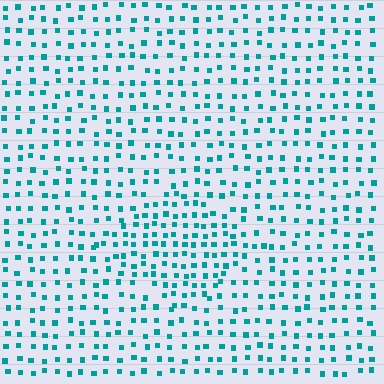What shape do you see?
I see a diamond.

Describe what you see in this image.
The image contains small teal elements arranged at two different densities. A diamond-shaped region is visible where the elements are more densely packed than the surrounding area.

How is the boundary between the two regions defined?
The boundary is defined by a change in element density (approximately 1.6x ratio). All elements are the same color, size, and shape.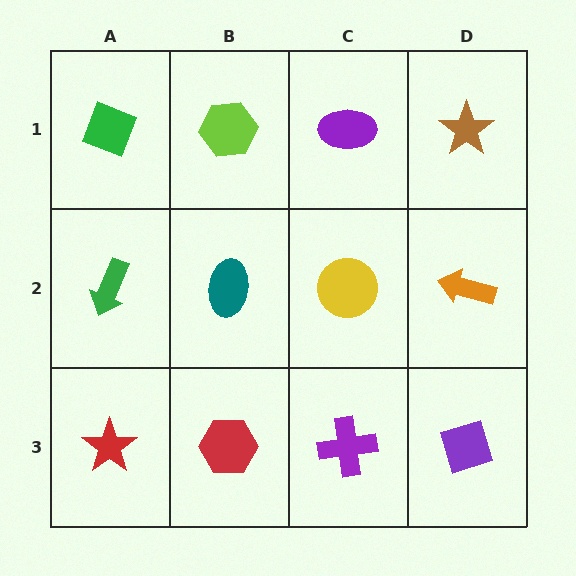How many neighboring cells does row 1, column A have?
2.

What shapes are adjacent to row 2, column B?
A lime hexagon (row 1, column B), a red hexagon (row 3, column B), a green arrow (row 2, column A), a yellow circle (row 2, column C).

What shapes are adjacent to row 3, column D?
An orange arrow (row 2, column D), a purple cross (row 3, column C).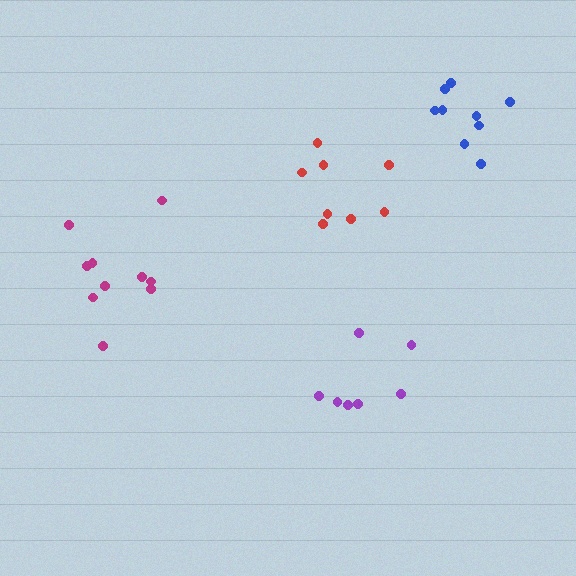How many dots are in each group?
Group 1: 10 dots, Group 2: 7 dots, Group 3: 9 dots, Group 4: 8 dots (34 total).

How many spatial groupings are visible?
There are 4 spatial groupings.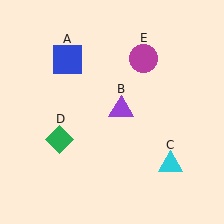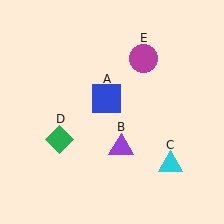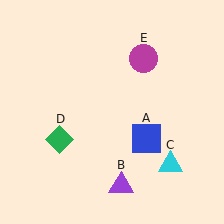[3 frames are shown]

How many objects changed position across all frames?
2 objects changed position: blue square (object A), purple triangle (object B).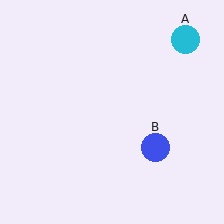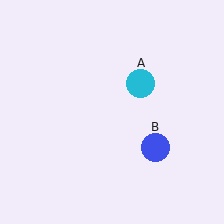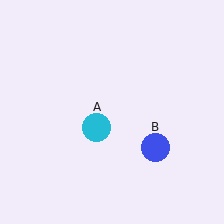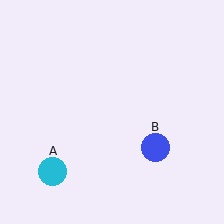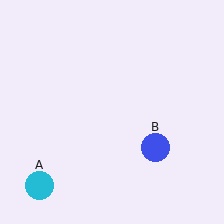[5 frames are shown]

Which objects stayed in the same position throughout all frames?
Blue circle (object B) remained stationary.